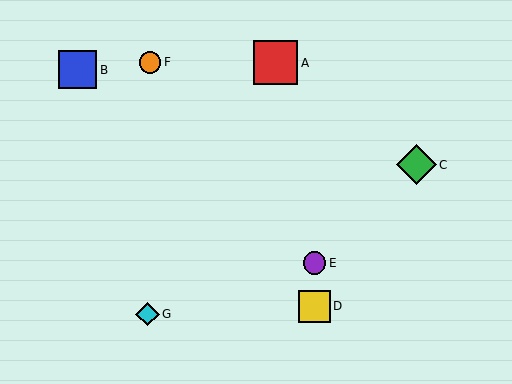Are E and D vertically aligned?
Yes, both are at x≈315.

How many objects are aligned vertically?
2 objects (D, E) are aligned vertically.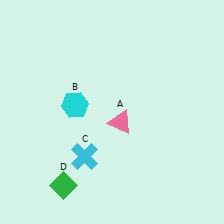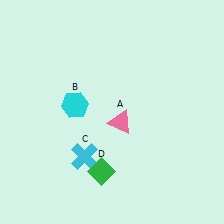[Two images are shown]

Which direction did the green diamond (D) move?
The green diamond (D) moved right.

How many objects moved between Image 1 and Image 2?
1 object moved between the two images.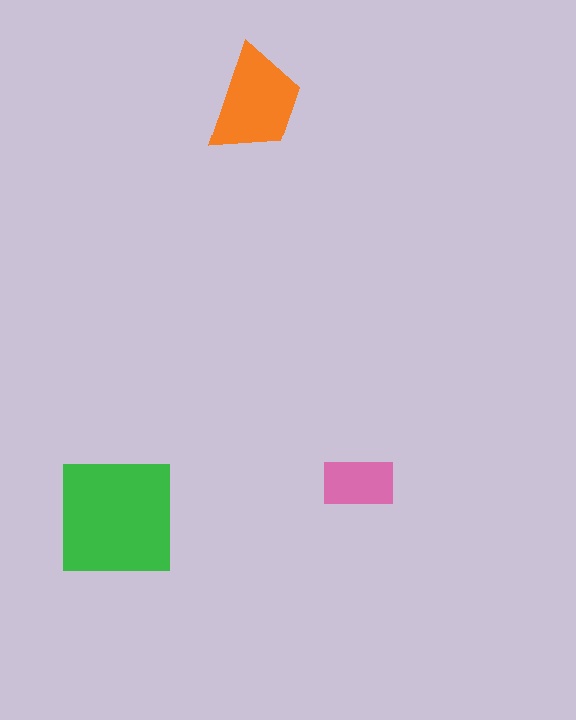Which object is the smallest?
The pink rectangle.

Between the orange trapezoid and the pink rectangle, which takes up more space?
The orange trapezoid.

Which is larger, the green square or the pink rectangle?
The green square.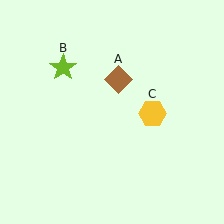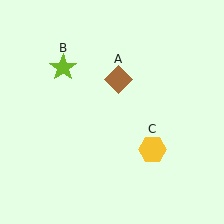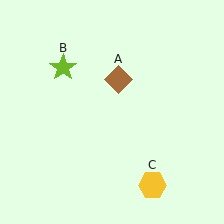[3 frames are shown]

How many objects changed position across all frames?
1 object changed position: yellow hexagon (object C).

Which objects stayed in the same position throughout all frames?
Brown diamond (object A) and lime star (object B) remained stationary.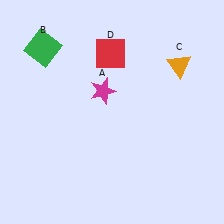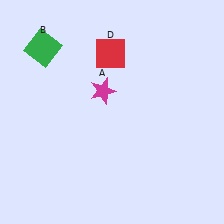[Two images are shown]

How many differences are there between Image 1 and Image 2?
There is 1 difference between the two images.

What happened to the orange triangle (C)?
The orange triangle (C) was removed in Image 2. It was in the top-right area of Image 1.